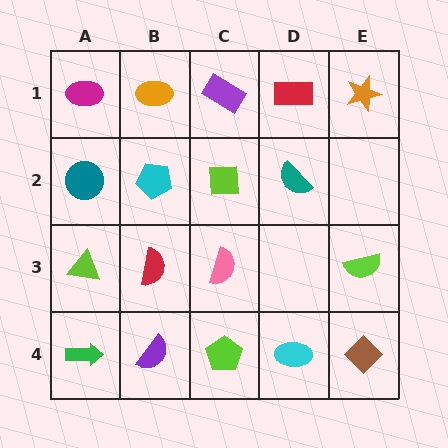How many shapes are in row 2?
4 shapes.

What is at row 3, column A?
A lime triangle.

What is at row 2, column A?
A teal circle.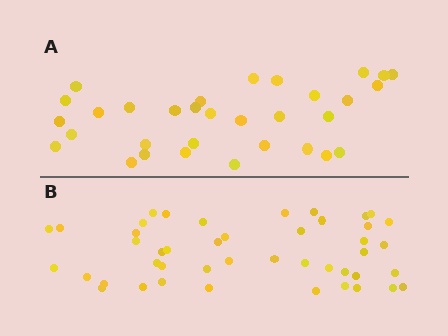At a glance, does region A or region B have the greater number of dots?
Region B (the bottom region) has more dots.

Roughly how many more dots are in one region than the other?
Region B has approximately 15 more dots than region A.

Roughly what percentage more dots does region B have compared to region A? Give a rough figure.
About 40% more.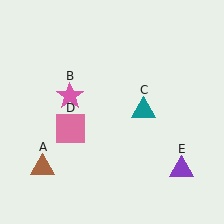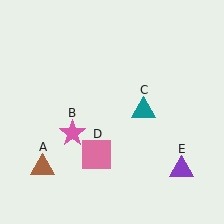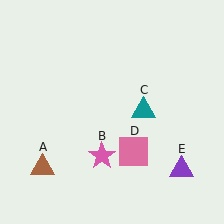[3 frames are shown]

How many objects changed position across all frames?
2 objects changed position: pink star (object B), pink square (object D).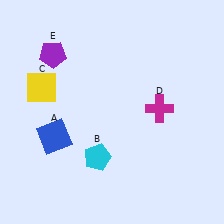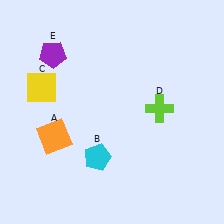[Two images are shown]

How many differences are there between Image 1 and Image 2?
There are 2 differences between the two images.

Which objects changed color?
A changed from blue to orange. D changed from magenta to lime.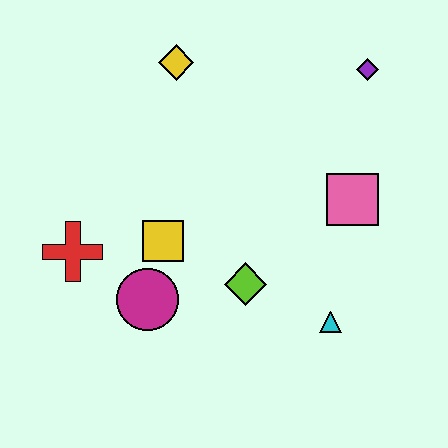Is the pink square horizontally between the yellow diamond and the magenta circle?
No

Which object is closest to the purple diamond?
The pink square is closest to the purple diamond.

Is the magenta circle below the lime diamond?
Yes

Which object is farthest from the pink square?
The red cross is farthest from the pink square.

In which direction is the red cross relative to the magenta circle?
The red cross is to the left of the magenta circle.